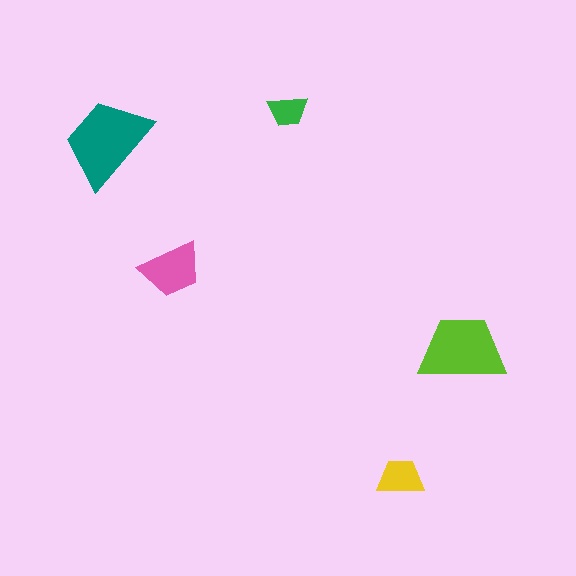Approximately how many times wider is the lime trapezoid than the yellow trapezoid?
About 2 times wider.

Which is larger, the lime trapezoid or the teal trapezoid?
The teal one.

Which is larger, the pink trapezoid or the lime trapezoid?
The lime one.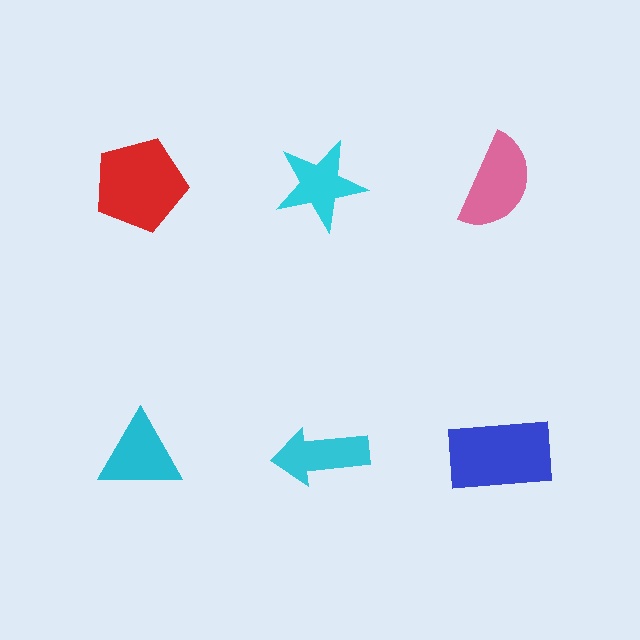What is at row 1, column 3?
A pink semicircle.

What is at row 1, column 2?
A cyan star.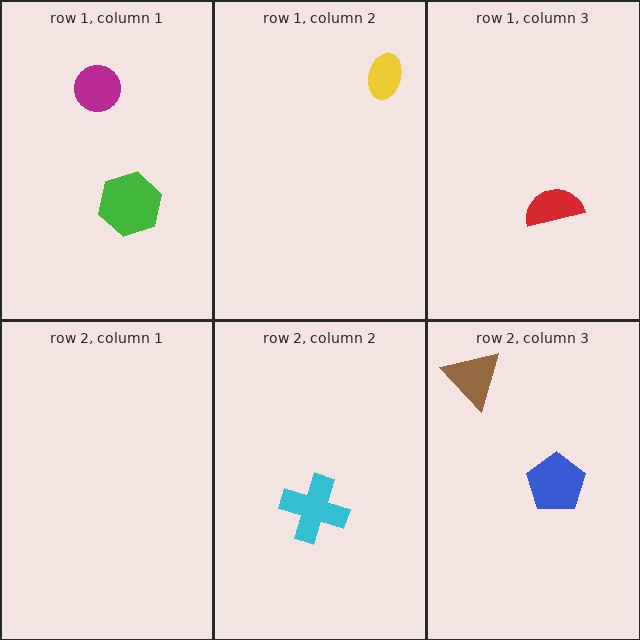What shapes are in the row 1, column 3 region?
The red semicircle.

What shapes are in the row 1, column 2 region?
The yellow ellipse.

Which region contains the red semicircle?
The row 1, column 3 region.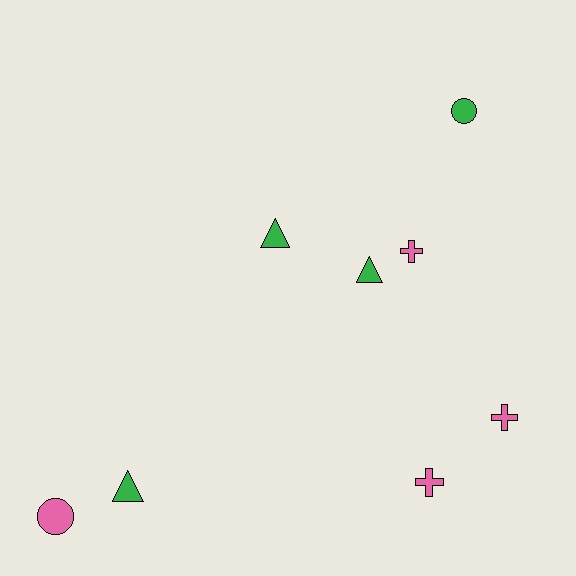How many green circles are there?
There is 1 green circle.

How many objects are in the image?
There are 8 objects.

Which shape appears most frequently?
Cross, with 3 objects.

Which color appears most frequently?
Green, with 4 objects.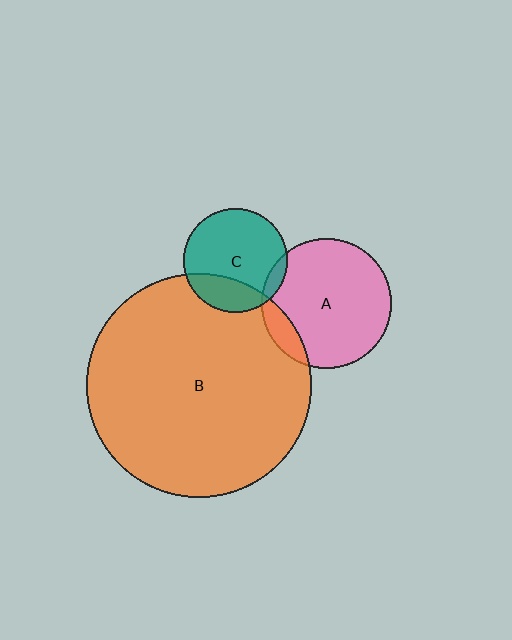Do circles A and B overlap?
Yes.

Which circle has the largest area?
Circle B (orange).